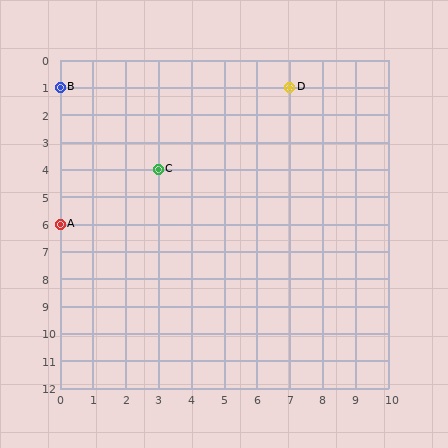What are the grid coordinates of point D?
Point D is at grid coordinates (7, 1).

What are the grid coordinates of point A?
Point A is at grid coordinates (0, 6).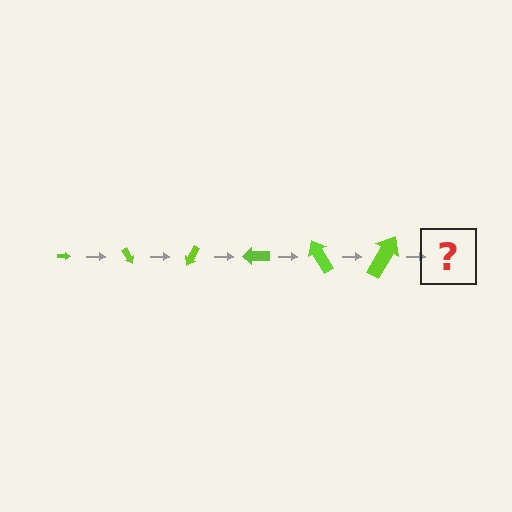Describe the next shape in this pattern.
It should be an arrow, larger than the previous one and rotated 360 degrees from the start.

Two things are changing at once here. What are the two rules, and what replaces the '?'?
The two rules are that the arrow grows larger each step and it rotates 60 degrees each step. The '?' should be an arrow, larger than the previous one and rotated 360 degrees from the start.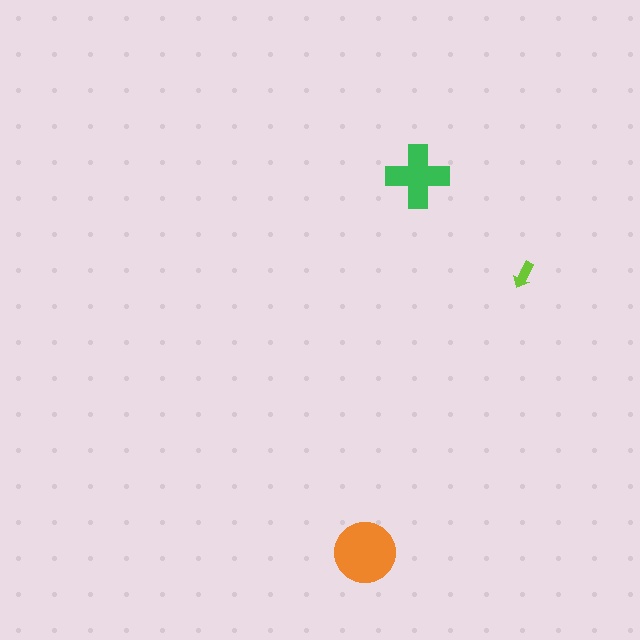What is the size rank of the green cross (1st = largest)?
2nd.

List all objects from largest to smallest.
The orange circle, the green cross, the lime arrow.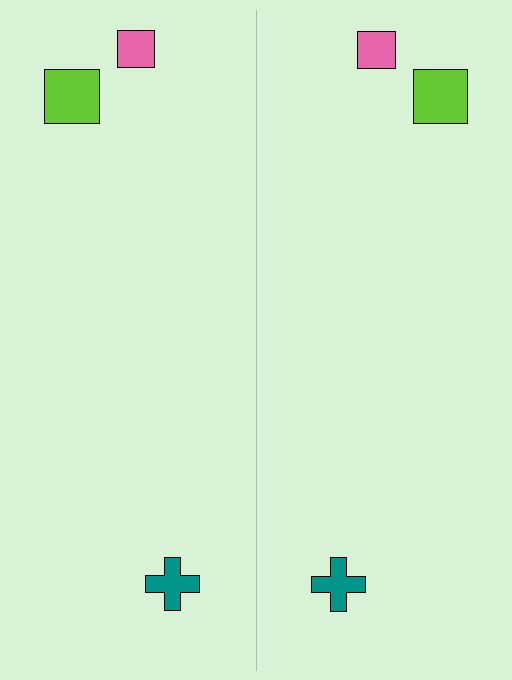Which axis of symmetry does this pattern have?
The pattern has a vertical axis of symmetry running through the center of the image.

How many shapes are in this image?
There are 6 shapes in this image.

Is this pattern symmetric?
Yes, this pattern has bilateral (reflection) symmetry.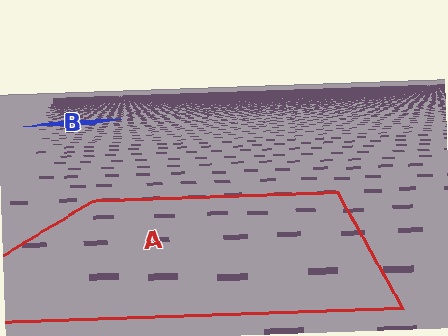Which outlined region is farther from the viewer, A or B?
Region B is farther from the viewer — the texture elements inside it appear smaller and more densely packed.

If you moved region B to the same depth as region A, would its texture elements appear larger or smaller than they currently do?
They would appear larger. At a closer depth, the same texture elements are projected at a bigger on-screen size.